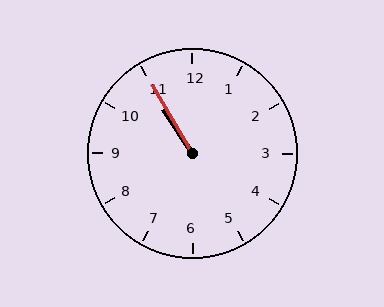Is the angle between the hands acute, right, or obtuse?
It is acute.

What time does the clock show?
10:55.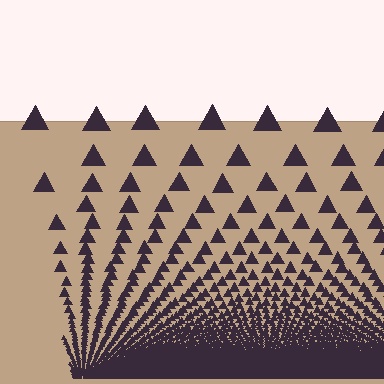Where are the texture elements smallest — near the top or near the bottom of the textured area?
Near the bottom.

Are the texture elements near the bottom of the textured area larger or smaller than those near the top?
Smaller. The gradient is inverted — elements near the bottom are smaller and denser.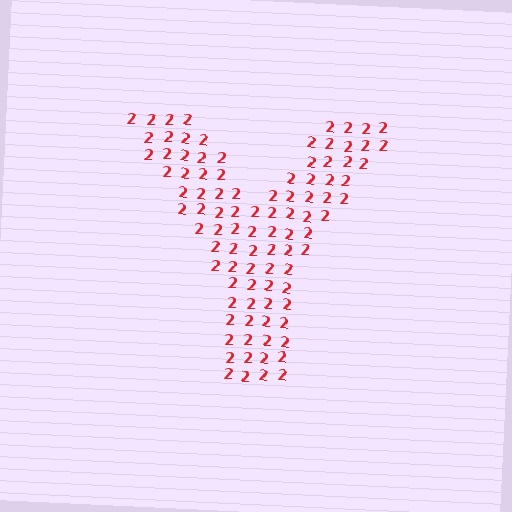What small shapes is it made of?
It is made of small digit 2's.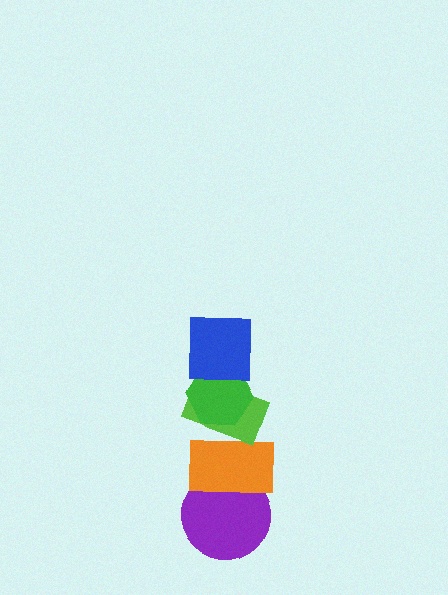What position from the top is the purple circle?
The purple circle is 5th from the top.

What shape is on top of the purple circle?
The orange rectangle is on top of the purple circle.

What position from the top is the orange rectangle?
The orange rectangle is 4th from the top.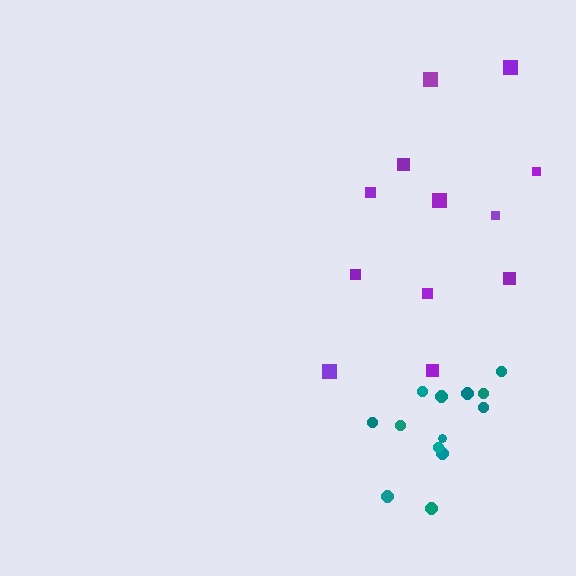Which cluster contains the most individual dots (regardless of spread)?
Teal (13).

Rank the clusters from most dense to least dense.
teal, purple.